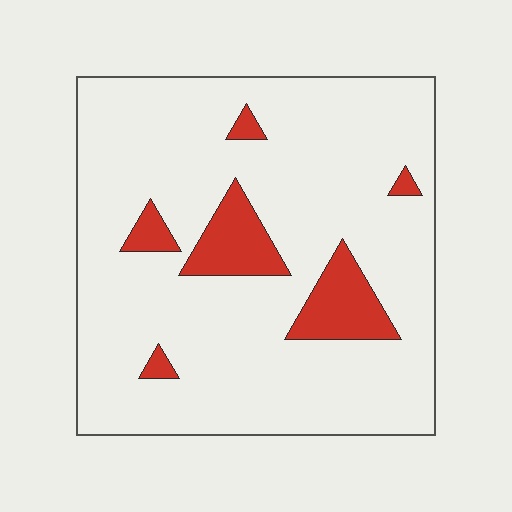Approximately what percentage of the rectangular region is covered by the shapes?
Approximately 10%.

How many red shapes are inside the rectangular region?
6.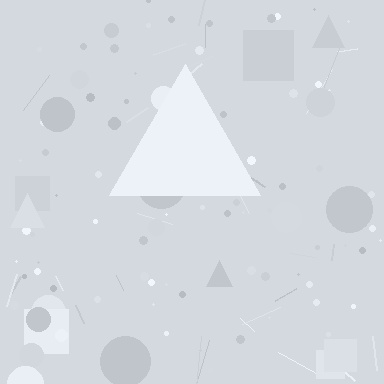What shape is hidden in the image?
A triangle is hidden in the image.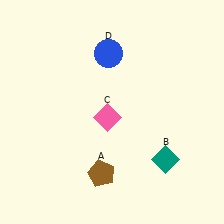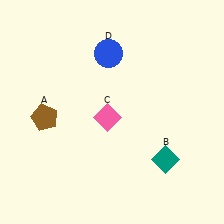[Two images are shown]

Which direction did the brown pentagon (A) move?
The brown pentagon (A) moved left.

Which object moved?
The brown pentagon (A) moved left.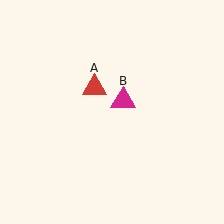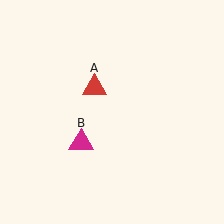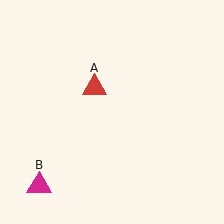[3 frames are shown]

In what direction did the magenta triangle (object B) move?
The magenta triangle (object B) moved down and to the left.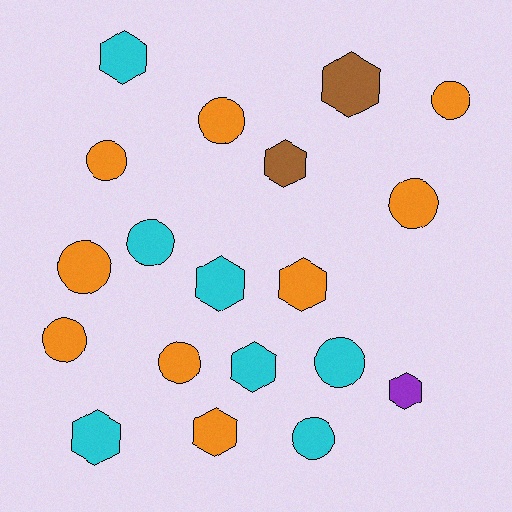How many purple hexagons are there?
There is 1 purple hexagon.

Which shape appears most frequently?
Circle, with 10 objects.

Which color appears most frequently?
Orange, with 9 objects.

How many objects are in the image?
There are 19 objects.